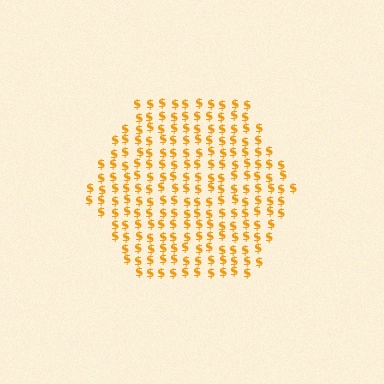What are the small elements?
The small elements are dollar signs.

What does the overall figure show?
The overall figure shows a hexagon.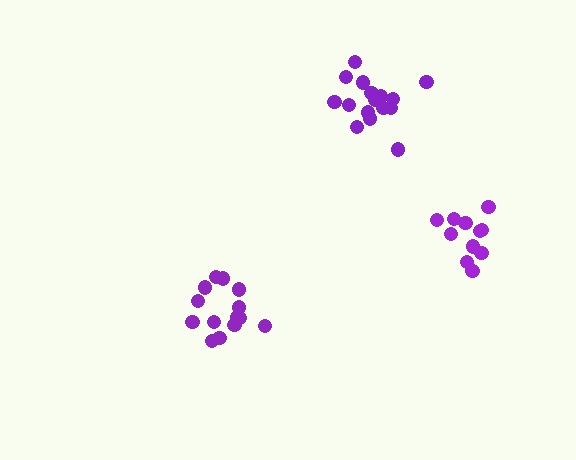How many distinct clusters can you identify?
There are 3 distinct clusters.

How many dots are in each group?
Group 1: 11 dots, Group 2: 16 dots, Group 3: 15 dots (42 total).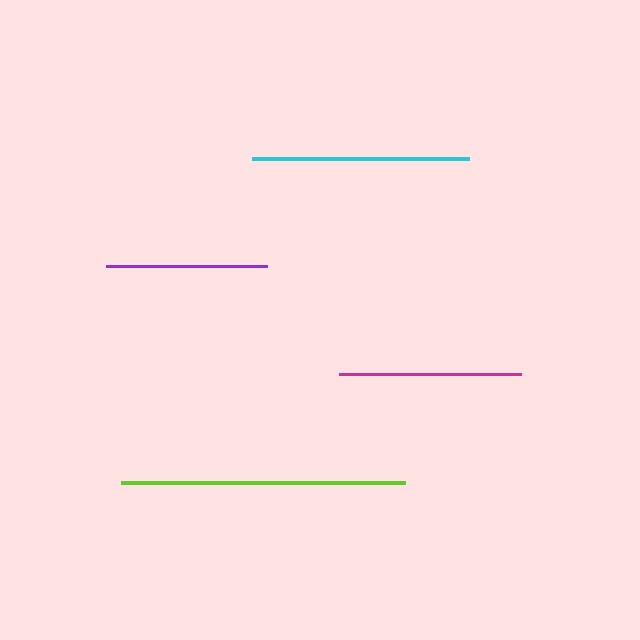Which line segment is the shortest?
The purple line is the shortest at approximately 162 pixels.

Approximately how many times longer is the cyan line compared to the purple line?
The cyan line is approximately 1.3 times the length of the purple line.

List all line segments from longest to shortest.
From longest to shortest: lime, cyan, magenta, purple.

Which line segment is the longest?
The lime line is the longest at approximately 284 pixels.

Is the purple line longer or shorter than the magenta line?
The magenta line is longer than the purple line.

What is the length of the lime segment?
The lime segment is approximately 284 pixels long.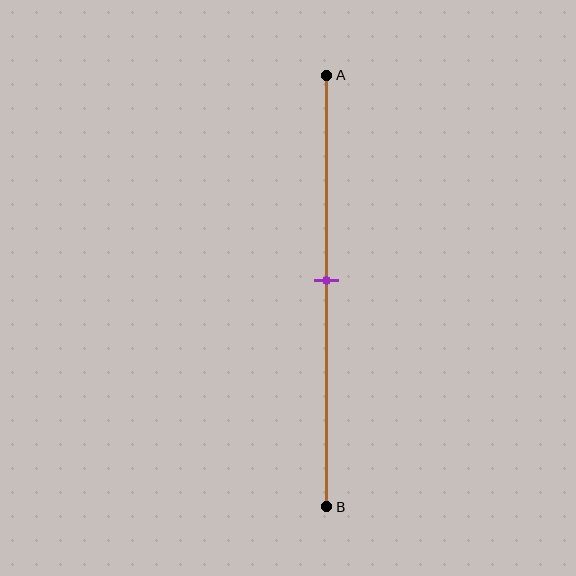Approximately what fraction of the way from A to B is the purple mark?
The purple mark is approximately 50% of the way from A to B.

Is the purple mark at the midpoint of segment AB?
Yes, the mark is approximately at the midpoint.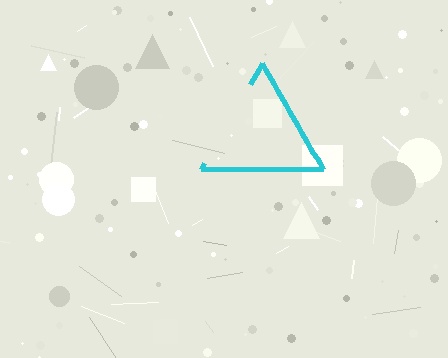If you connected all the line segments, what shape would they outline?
They would outline a triangle.